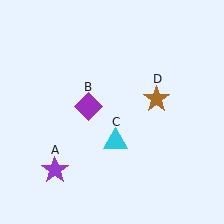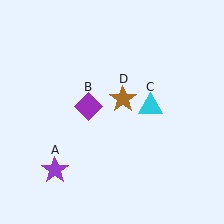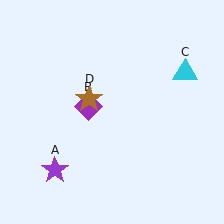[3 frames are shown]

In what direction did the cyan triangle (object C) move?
The cyan triangle (object C) moved up and to the right.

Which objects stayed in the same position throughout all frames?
Purple star (object A) and purple diamond (object B) remained stationary.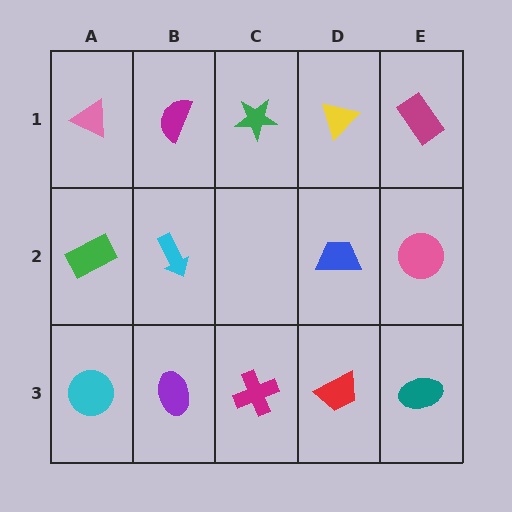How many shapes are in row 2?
4 shapes.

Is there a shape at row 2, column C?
No, that cell is empty.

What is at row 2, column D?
A blue trapezoid.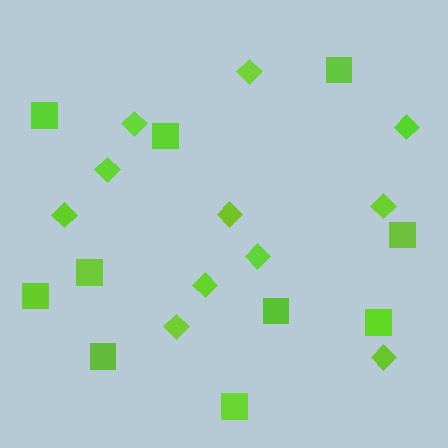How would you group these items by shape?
There are 2 groups: one group of diamonds (11) and one group of squares (10).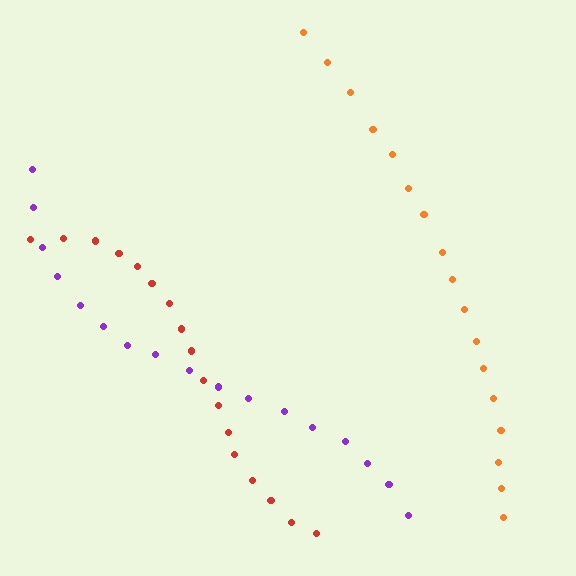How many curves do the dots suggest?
There are 3 distinct paths.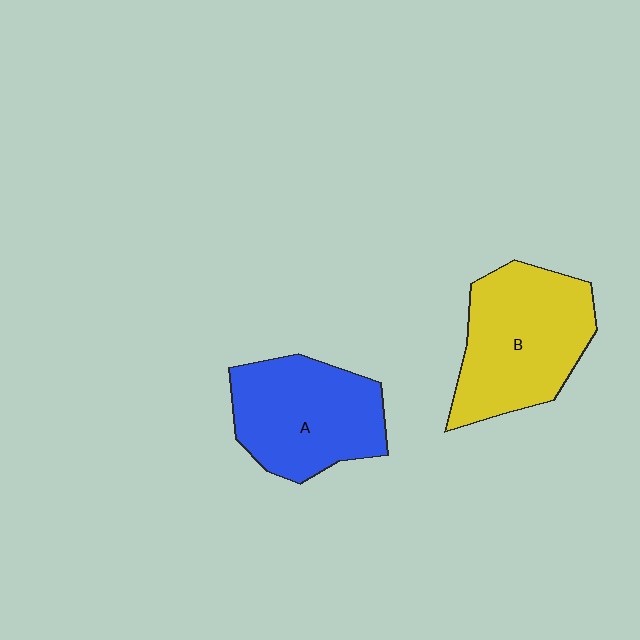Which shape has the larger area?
Shape B (yellow).